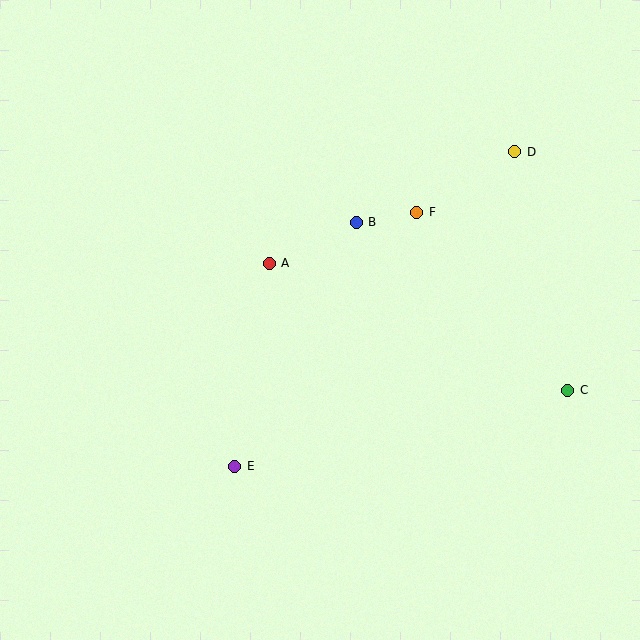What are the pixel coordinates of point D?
Point D is at (515, 152).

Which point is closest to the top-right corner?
Point D is closest to the top-right corner.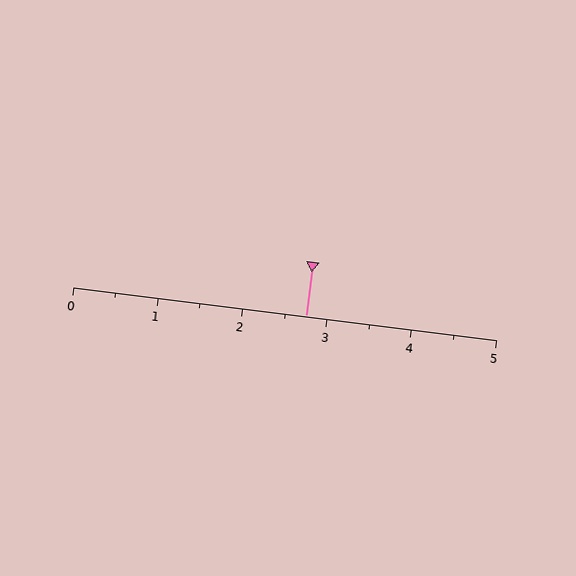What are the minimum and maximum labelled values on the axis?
The axis runs from 0 to 5.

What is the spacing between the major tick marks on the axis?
The major ticks are spaced 1 apart.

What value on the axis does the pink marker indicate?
The marker indicates approximately 2.8.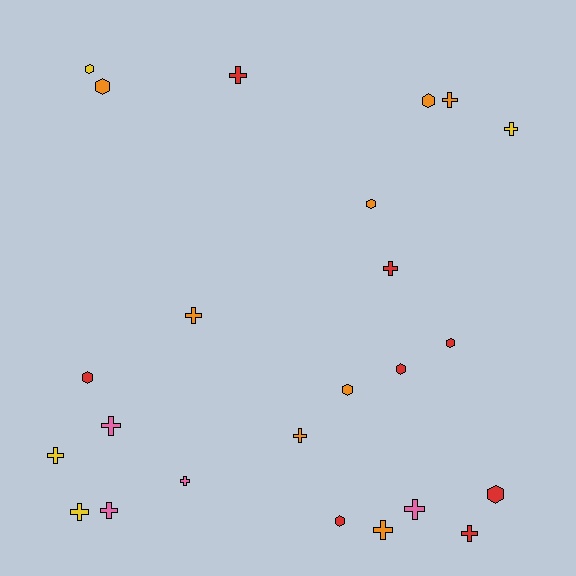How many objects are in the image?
There are 24 objects.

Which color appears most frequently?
Orange, with 8 objects.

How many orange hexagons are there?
There are 4 orange hexagons.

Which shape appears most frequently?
Cross, with 14 objects.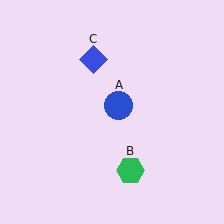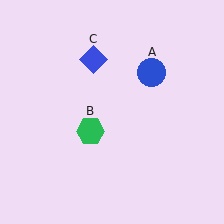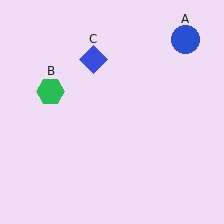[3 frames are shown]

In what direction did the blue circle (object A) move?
The blue circle (object A) moved up and to the right.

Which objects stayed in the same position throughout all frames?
Blue diamond (object C) remained stationary.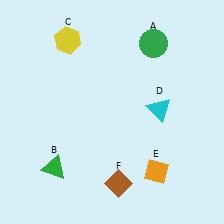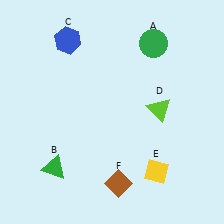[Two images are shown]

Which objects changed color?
C changed from yellow to blue. D changed from cyan to lime. E changed from orange to yellow.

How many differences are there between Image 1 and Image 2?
There are 3 differences between the two images.